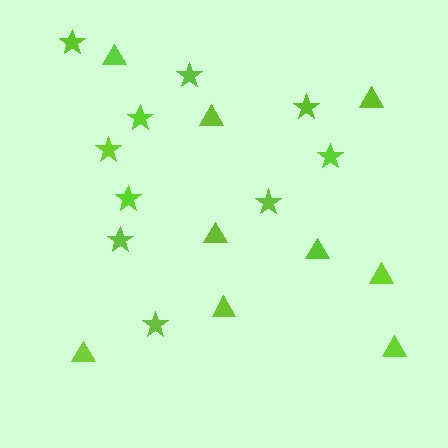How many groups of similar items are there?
There are 2 groups: one group of triangles (9) and one group of stars (10).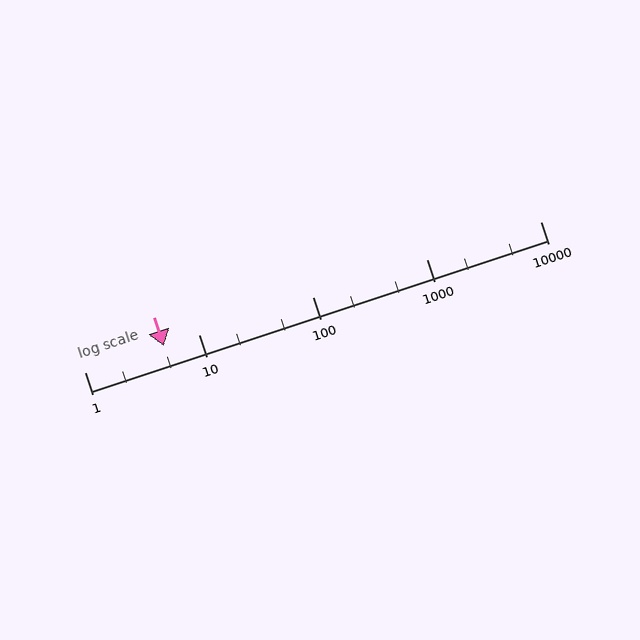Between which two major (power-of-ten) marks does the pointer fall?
The pointer is between 1 and 10.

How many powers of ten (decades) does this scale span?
The scale spans 4 decades, from 1 to 10000.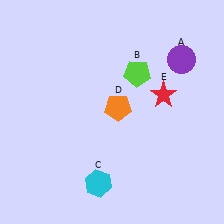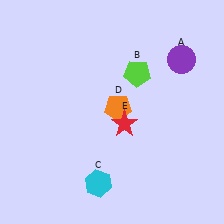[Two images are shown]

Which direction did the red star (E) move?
The red star (E) moved left.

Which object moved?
The red star (E) moved left.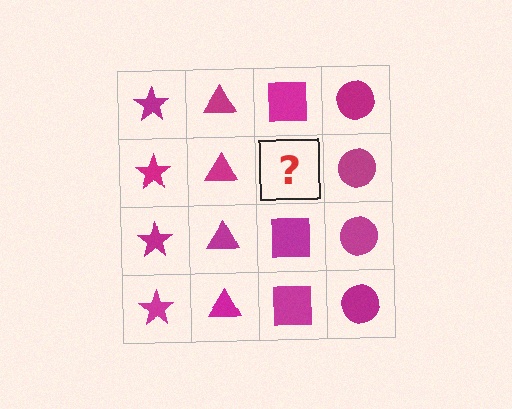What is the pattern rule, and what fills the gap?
The rule is that each column has a consistent shape. The gap should be filled with a magenta square.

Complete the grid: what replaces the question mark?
The question mark should be replaced with a magenta square.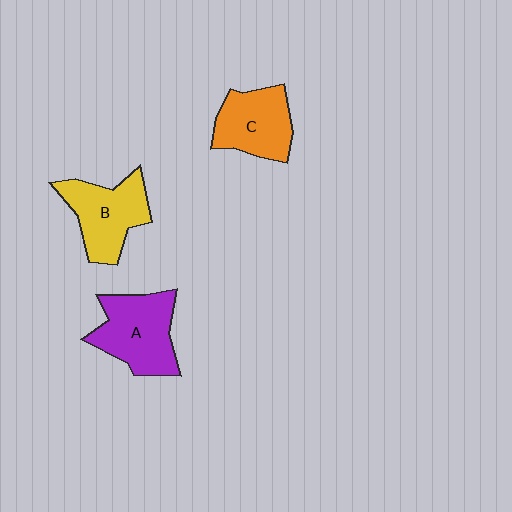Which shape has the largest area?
Shape A (purple).